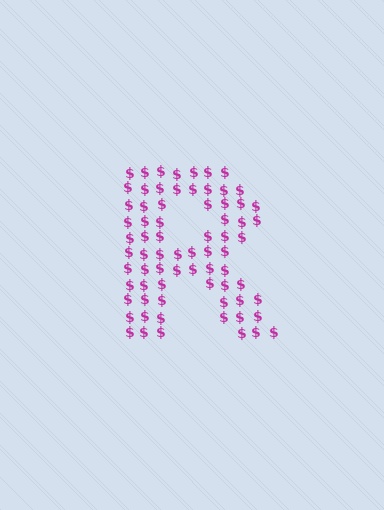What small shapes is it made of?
It is made of small dollar signs.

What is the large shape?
The large shape is the letter R.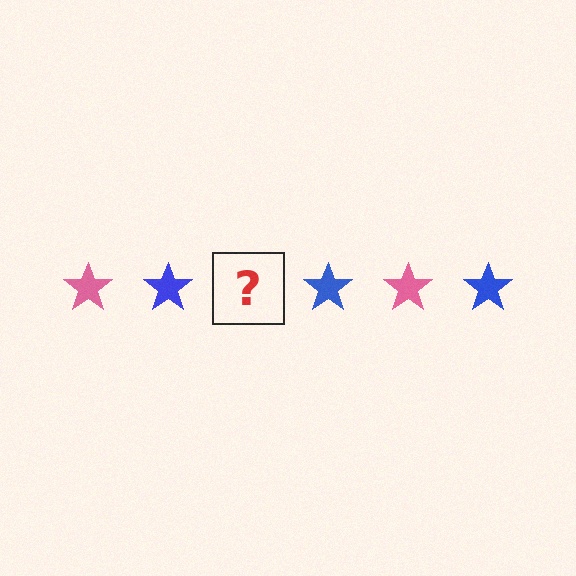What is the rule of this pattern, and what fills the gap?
The rule is that the pattern cycles through pink, blue stars. The gap should be filled with a pink star.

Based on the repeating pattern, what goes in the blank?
The blank should be a pink star.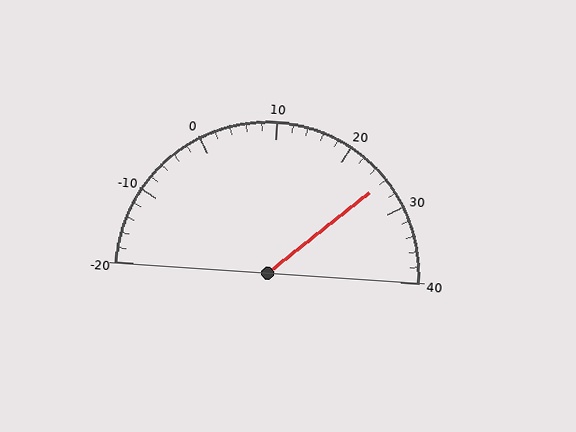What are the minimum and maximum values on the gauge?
The gauge ranges from -20 to 40.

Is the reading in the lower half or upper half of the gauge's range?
The reading is in the upper half of the range (-20 to 40).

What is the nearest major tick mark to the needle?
The nearest major tick mark is 30.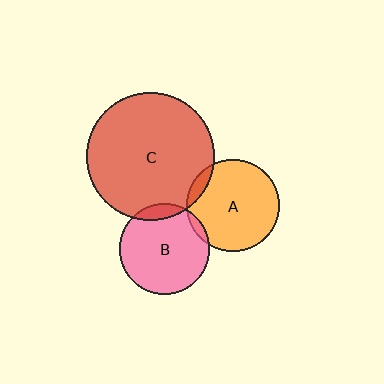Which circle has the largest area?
Circle C (red).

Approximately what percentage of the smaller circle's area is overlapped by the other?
Approximately 10%.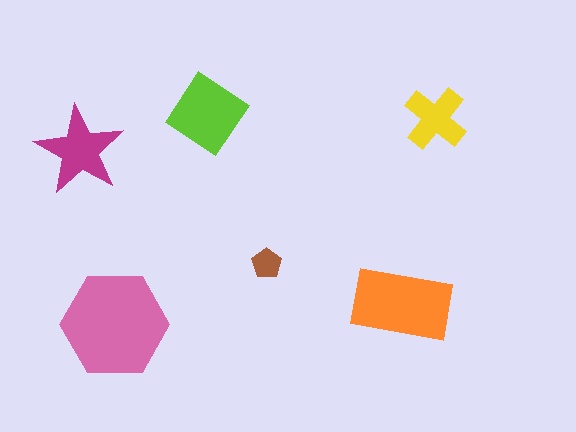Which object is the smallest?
The brown pentagon.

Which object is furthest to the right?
The yellow cross is rightmost.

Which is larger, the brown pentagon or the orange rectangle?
The orange rectangle.